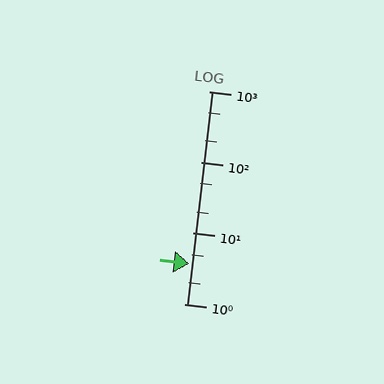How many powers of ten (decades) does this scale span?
The scale spans 3 decades, from 1 to 1000.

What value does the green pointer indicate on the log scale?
The pointer indicates approximately 3.7.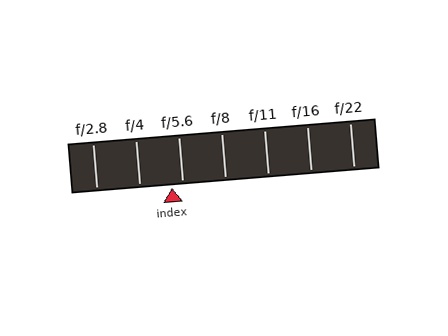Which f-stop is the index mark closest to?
The index mark is closest to f/5.6.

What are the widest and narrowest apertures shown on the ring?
The widest aperture shown is f/2.8 and the narrowest is f/22.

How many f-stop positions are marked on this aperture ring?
There are 7 f-stop positions marked.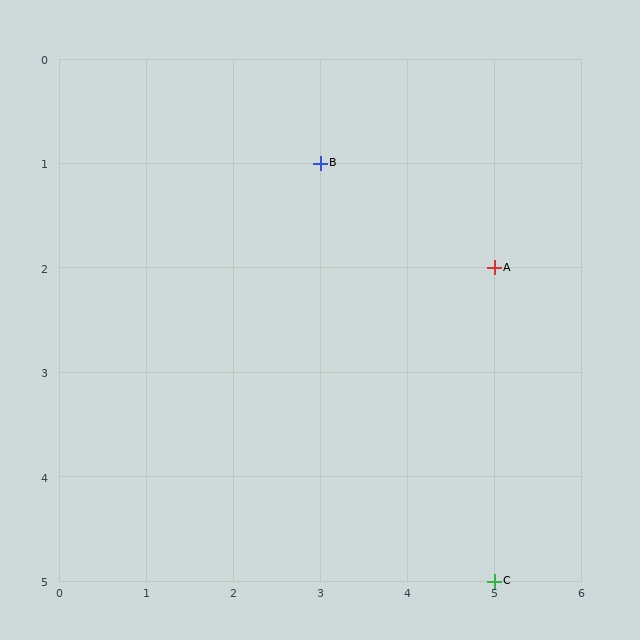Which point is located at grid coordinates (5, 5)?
Point C is at (5, 5).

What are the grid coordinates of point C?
Point C is at grid coordinates (5, 5).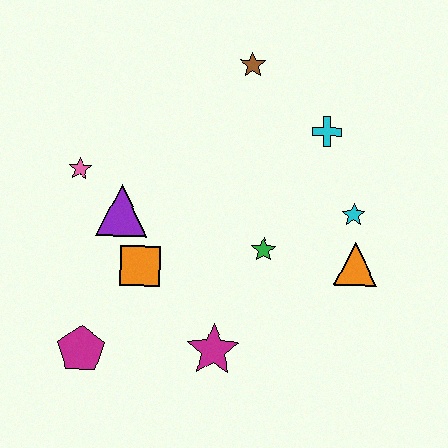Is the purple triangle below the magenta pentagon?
No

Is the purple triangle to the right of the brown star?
No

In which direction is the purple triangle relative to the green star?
The purple triangle is to the left of the green star.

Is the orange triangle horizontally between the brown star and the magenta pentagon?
No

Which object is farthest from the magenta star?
The brown star is farthest from the magenta star.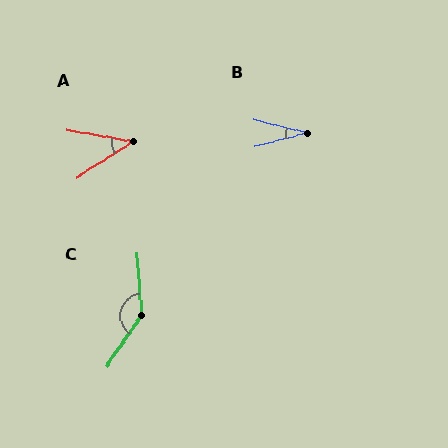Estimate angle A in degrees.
Approximately 43 degrees.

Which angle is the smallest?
B, at approximately 29 degrees.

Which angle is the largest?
C, at approximately 141 degrees.